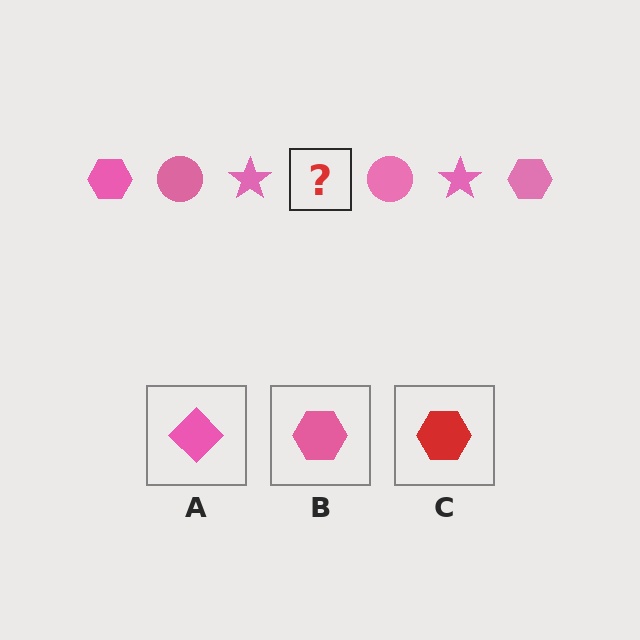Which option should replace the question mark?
Option B.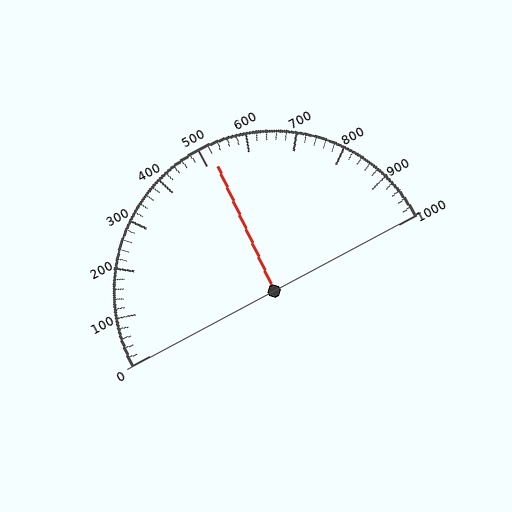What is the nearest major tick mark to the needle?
The nearest major tick mark is 500.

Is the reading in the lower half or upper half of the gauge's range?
The reading is in the upper half of the range (0 to 1000).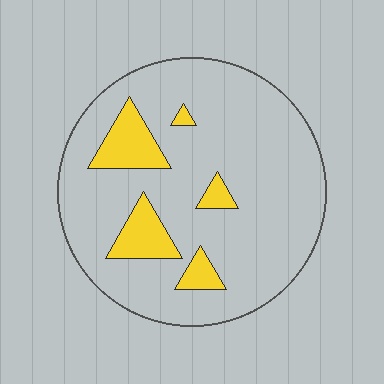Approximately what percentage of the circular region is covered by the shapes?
Approximately 15%.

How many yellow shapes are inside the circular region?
5.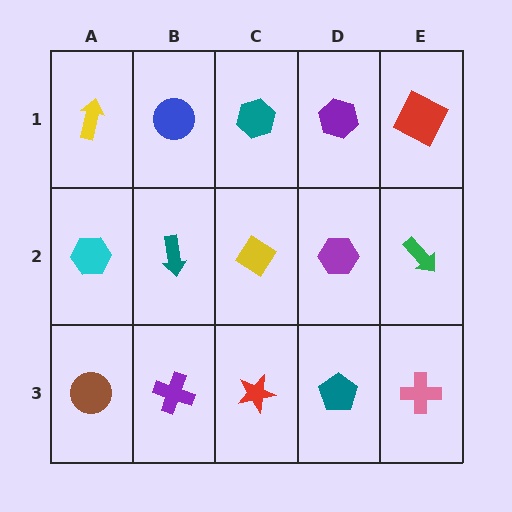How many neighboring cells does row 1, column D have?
3.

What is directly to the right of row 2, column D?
A green arrow.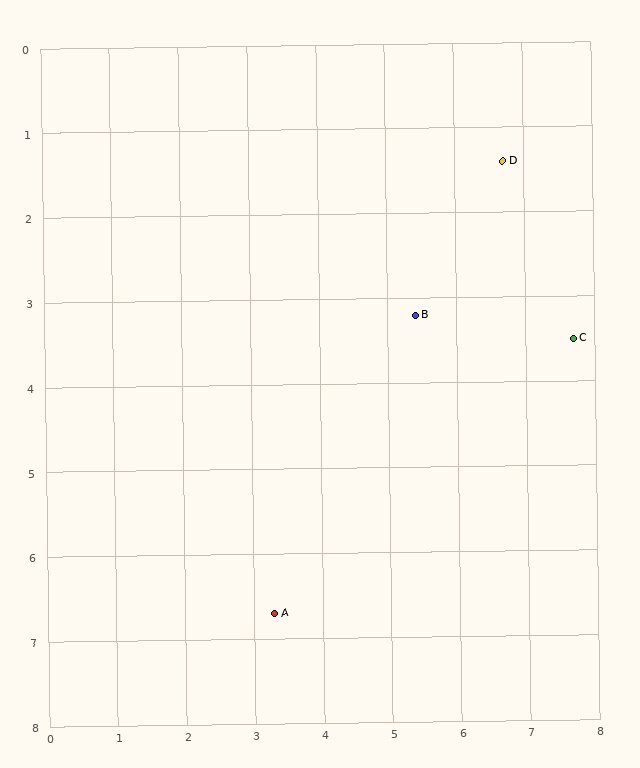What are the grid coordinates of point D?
Point D is at approximately (6.7, 1.4).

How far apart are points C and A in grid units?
Points C and A are about 5.4 grid units apart.